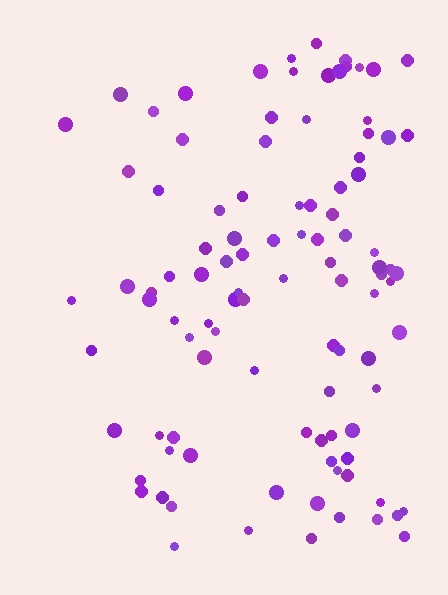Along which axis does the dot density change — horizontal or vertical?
Horizontal.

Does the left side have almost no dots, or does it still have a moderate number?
Still a moderate number, just noticeably fewer than the right.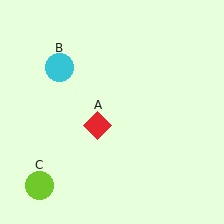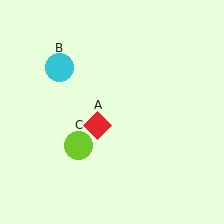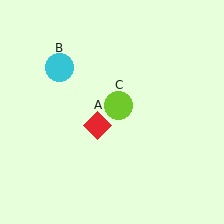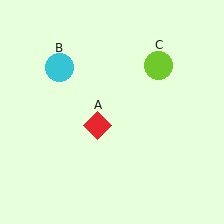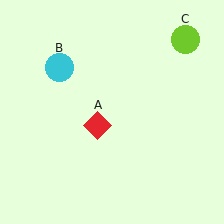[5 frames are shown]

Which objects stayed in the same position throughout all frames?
Red diamond (object A) and cyan circle (object B) remained stationary.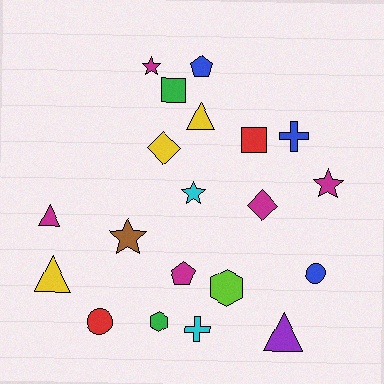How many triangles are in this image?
There are 4 triangles.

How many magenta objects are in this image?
There are 5 magenta objects.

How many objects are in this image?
There are 20 objects.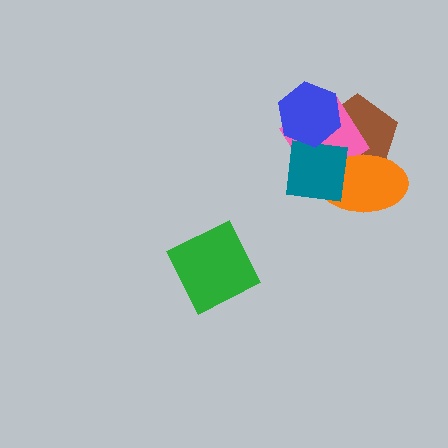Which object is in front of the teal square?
The blue hexagon is in front of the teal square.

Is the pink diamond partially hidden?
Yes, it is partially covered by another shape.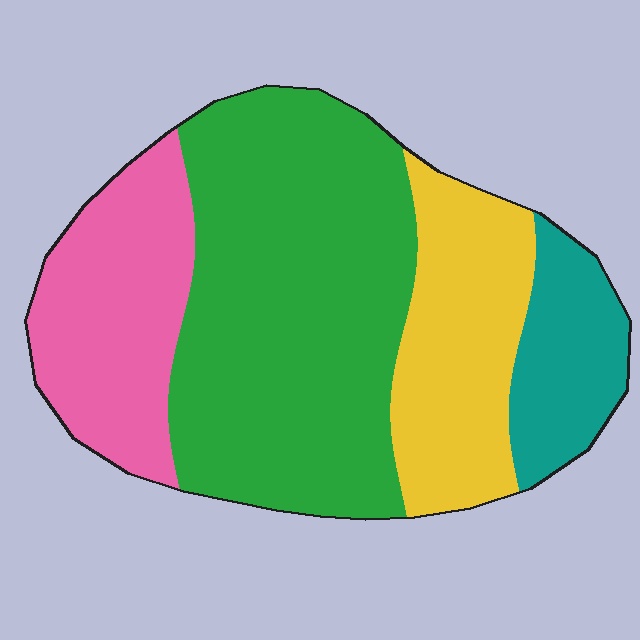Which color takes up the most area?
Green, at roughly 45%.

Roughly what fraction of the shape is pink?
Pink covers 21% of the shape.